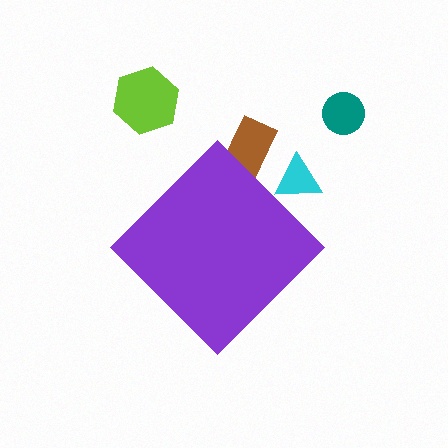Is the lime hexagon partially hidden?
No, the lime hexagon is fully visible.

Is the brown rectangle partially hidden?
Yes, the brown rectangle is partially hidden behind the purple diamond.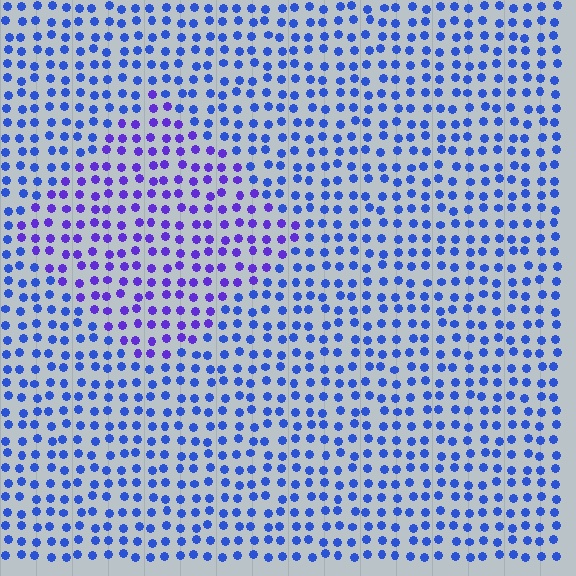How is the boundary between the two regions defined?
The boundary is defined purely by a slight shift in hue (about 33 degrees). Spacing, size, and orientation are identical on both sides.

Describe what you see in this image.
The image is filled with small blue elements in a uniform arrangement. A diamond-shaped region is visible where the elements are tinted to a slightly different hue, forming a subtle color boundary.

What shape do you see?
I see a diamond.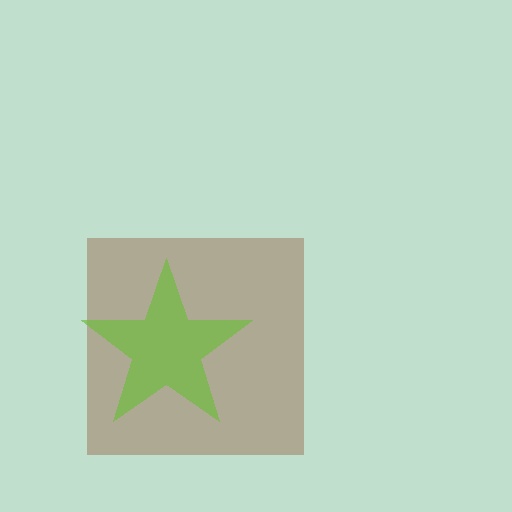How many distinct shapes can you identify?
There are 2 distinct shapes: a brown square, a lime star.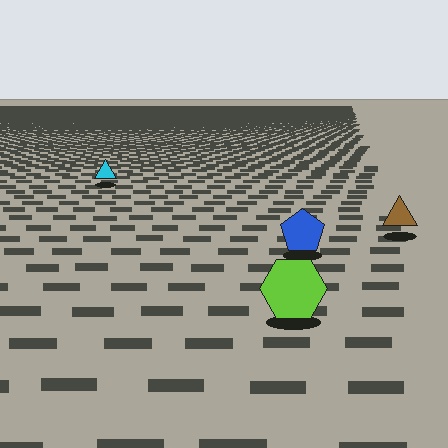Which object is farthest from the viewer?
The cyan triangle is farthest from the viewer. It appears smaller and the ground texture around it is denser.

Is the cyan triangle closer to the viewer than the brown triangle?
No. The brown triangle is closer — you can tell from the texture gradient: the ground texture is coarser near it.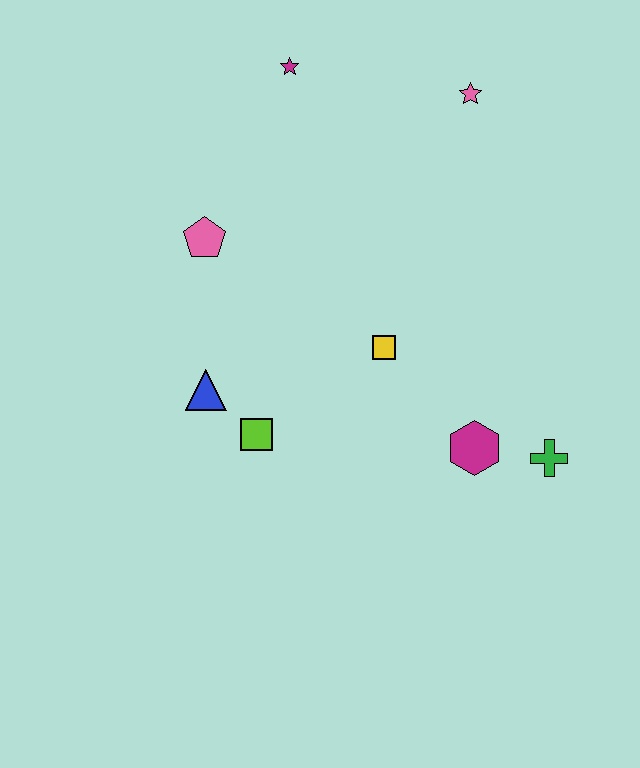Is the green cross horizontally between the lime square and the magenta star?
No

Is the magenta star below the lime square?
No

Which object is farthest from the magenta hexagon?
The magenta star is farthest from the magenta hexagon.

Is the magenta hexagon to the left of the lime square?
No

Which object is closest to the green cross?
The magenta hexagon is closest to the green cross.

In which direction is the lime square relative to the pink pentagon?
The lime square is below the pink pentagon.